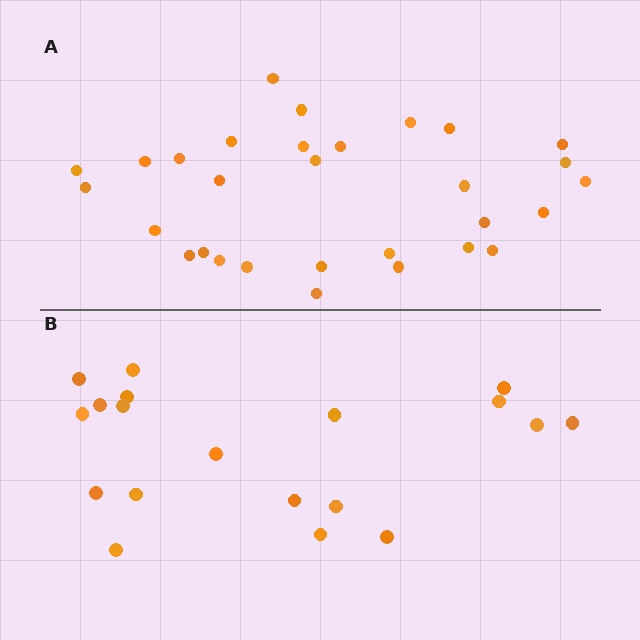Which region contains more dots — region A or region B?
Region A (the top region) has more dots.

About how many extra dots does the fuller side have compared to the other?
Region A has roughly 12 or so more dots than region B.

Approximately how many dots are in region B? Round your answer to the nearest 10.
About 20 dots. (The exact count is 19, which rounds to 20.)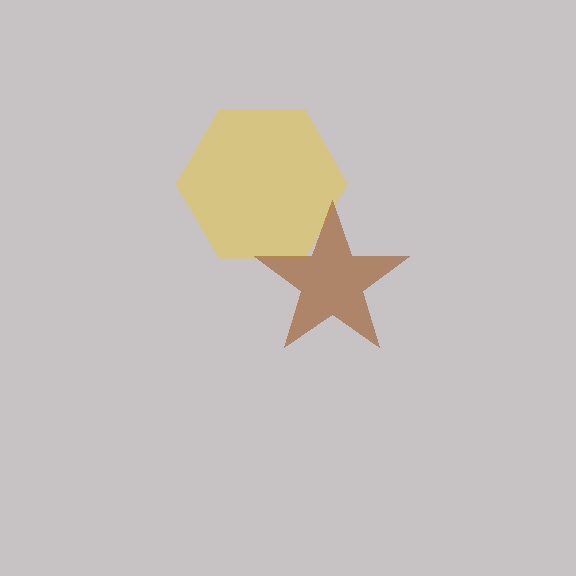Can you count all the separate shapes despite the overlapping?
Yes, there are 2 separate shapes.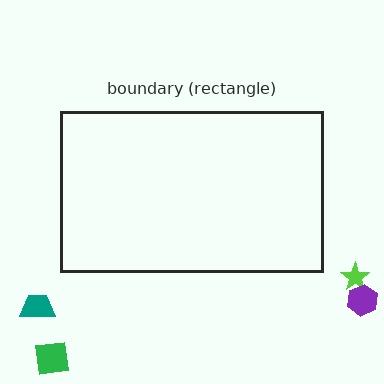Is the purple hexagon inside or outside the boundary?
Outside.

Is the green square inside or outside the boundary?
Outside.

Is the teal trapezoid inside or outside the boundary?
Outside.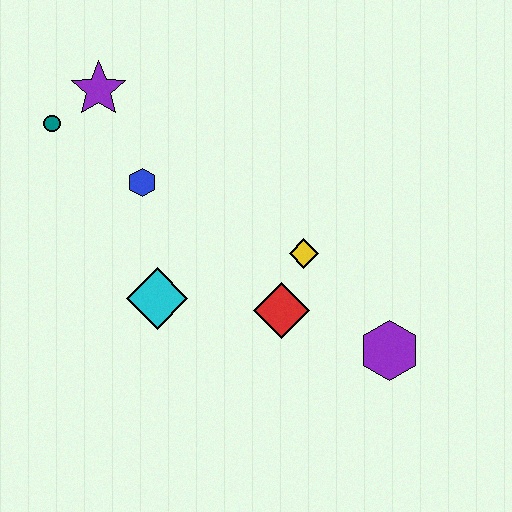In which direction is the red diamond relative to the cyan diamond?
The red diamond is to the right of the cyan diamond.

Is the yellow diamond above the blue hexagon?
No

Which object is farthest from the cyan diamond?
The purple hexagon is farthest from the cyan diamond.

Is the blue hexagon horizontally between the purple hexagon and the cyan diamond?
No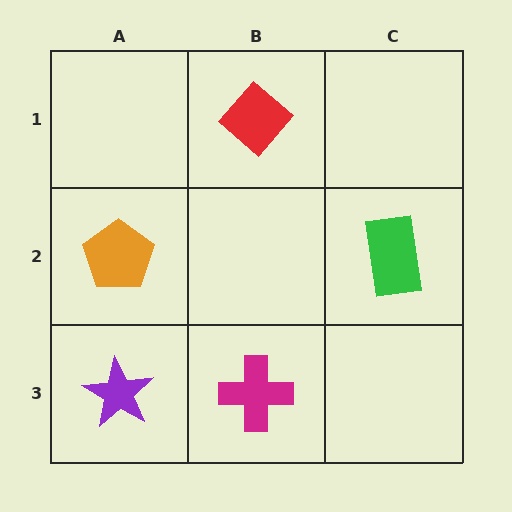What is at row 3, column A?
A purple star.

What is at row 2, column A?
An orange pentagon.